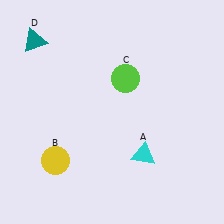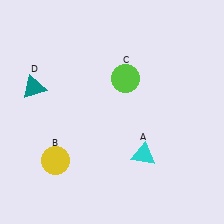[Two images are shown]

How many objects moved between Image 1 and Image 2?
1 object moved between the two images.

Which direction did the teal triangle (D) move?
The teal triangle (D) moved down.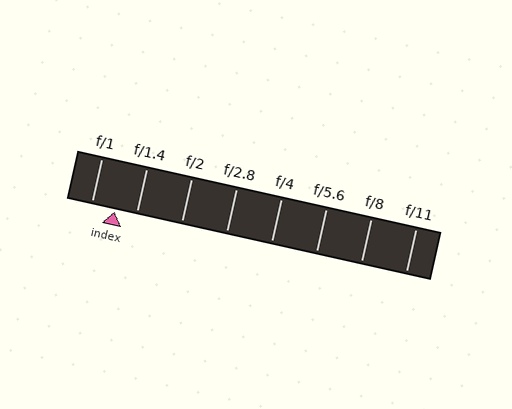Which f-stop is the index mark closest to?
The index mark is closest to f/1.4.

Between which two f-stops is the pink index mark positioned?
The index mark is between f/1 and f/1.4.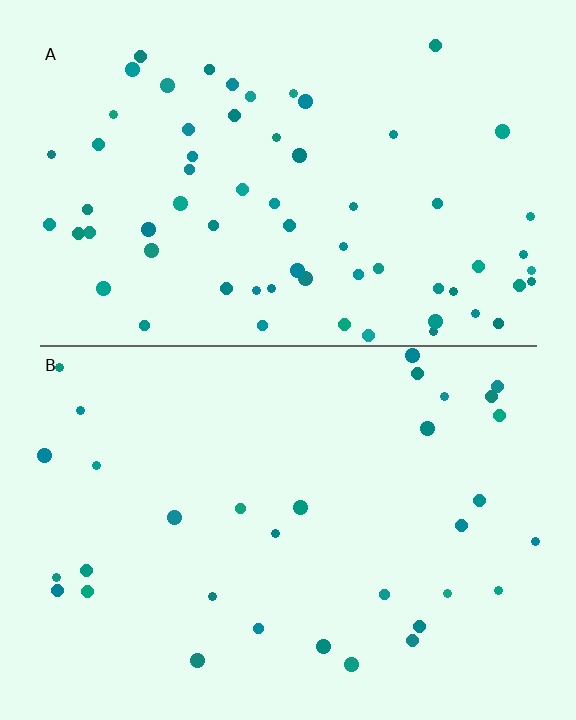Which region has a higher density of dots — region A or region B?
A (the top).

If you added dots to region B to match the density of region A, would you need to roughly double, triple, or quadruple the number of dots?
Approximately double.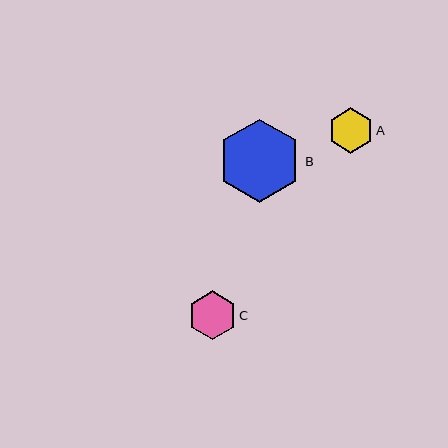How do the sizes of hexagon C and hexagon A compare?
Hexagon C and hexagon A are approximately the same size.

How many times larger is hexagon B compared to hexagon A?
Hexagon B is approximately 1.8 times the size of hexagon A.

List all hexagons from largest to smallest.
From largest to smallest: B, C, A.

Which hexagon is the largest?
Hexagon B is the largest with a size of approximately 83 pixels.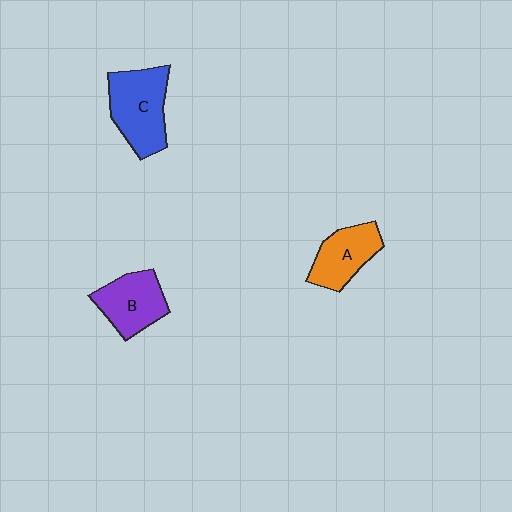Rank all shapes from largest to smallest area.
From largest to smallest: C (blue), B (purple), A (orange).